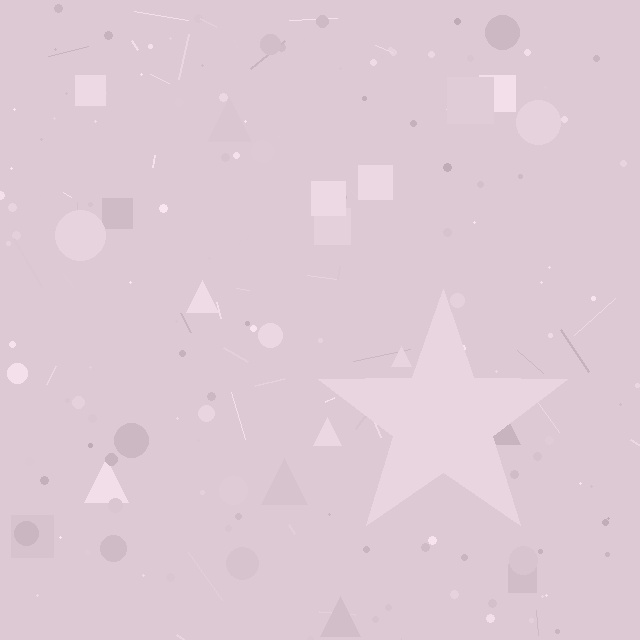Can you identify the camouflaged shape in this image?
The camouflaged shape is a star.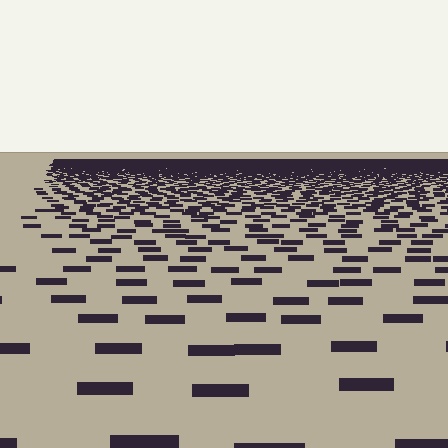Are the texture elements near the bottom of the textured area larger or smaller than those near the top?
Larger. Near the bottom, elements are closer to the viewer and appear at a bigger on-screen size.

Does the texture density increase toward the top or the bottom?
Density increases toward the top.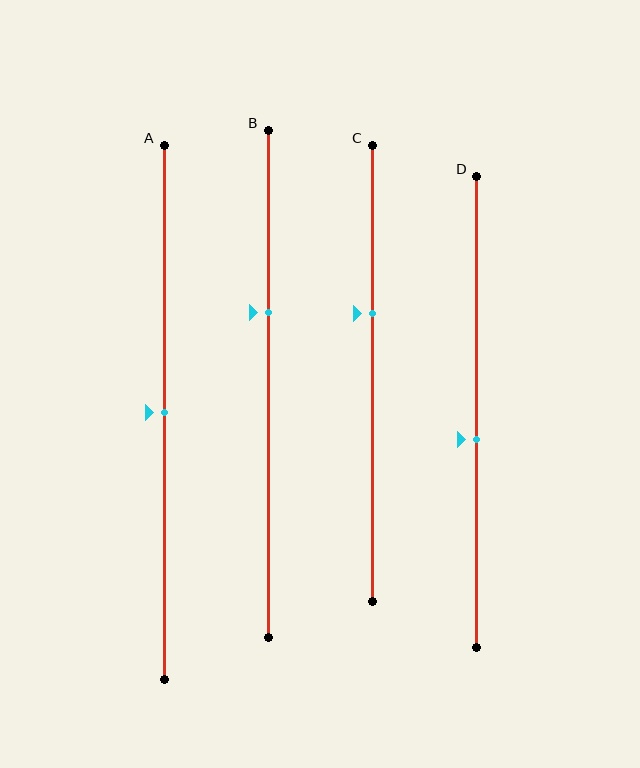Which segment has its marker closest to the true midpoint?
Segment A has its marker closest to the true midpoint.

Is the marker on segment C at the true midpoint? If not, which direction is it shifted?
No, the marker on segment C is shifted upward by about 13% of the segment length.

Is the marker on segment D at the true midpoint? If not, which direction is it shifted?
No, the marker on segment D is shifted downward by about 6% of the segment length.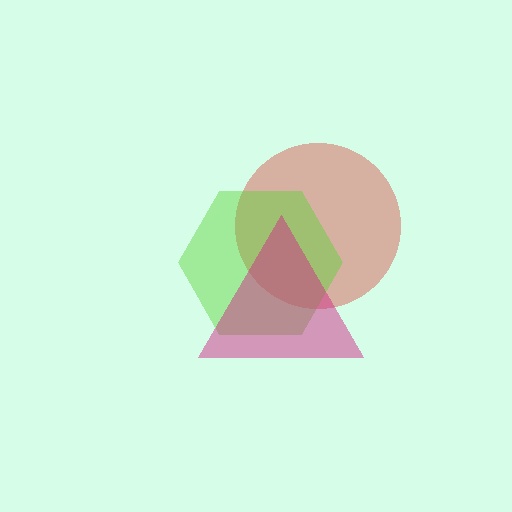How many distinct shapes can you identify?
There are 3 distinct shapes: a red circle, a lime hexagon, a magenta triangle.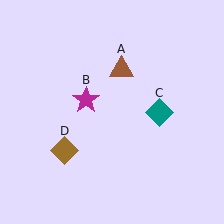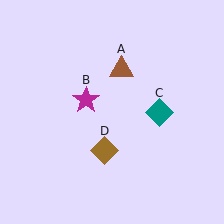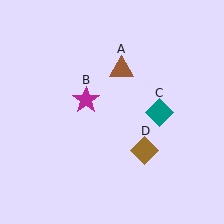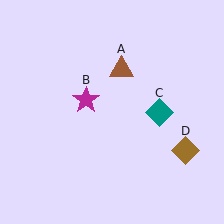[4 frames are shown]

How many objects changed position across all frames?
1 object changed position: brown diamond (object D).